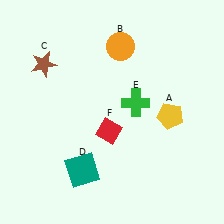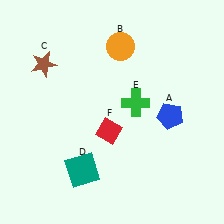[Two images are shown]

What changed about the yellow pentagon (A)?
In Image 1, A is yellow. In Image 2, it changed to blue.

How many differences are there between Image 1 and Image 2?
There is 1 difference between the two images.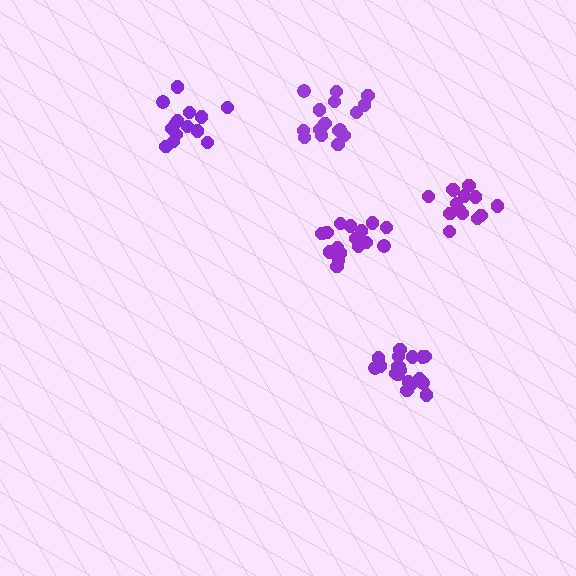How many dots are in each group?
Group 1: 16 dots, Group 2: 14 dots, Group 3: 16 dots, Group 4: 20 dots, Group 5: 14 dots (80 total).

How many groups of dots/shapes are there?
There are 5 groups.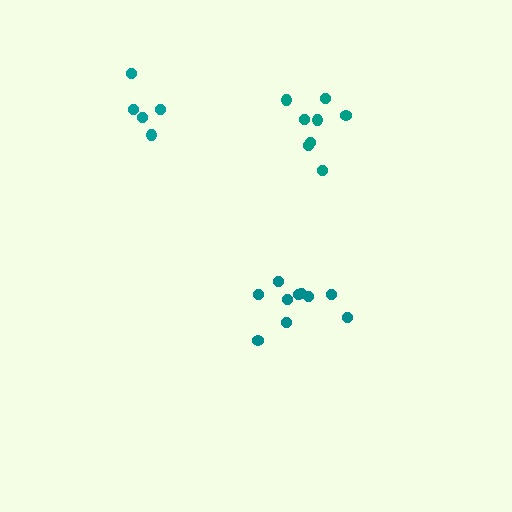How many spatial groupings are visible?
There are 3 spatial groupings.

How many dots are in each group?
Group 1: 8 dots, Group 2: 10 dots, Group 3: 5 dots (23 total).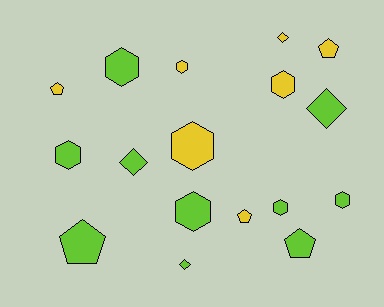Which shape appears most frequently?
Hexagon, with 8 objects.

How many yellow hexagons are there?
There are 3 yellow hexagons.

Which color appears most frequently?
Lime, with 10 objects.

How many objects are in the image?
There are 17 objects.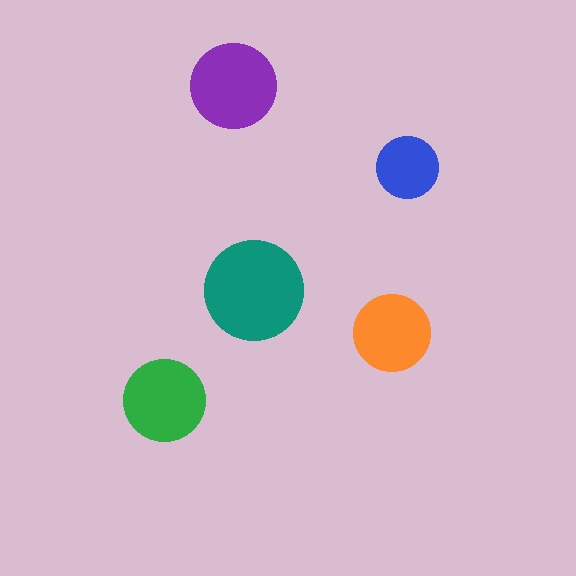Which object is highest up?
The purple circle is topmost.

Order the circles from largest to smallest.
the teal one, the purple one, the green one, the orange one, the blue one.